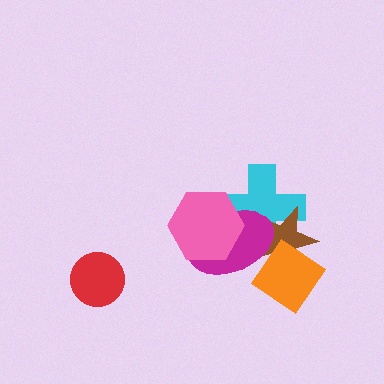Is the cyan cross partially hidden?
Yes, it is partially covered by another shape.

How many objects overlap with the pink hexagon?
2 objects overlap with the pink hexagon.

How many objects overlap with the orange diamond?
2 objects overlap with the orange diamond.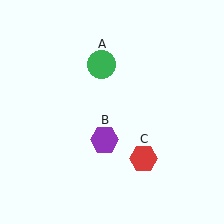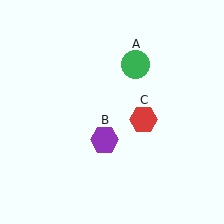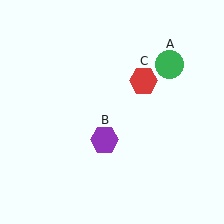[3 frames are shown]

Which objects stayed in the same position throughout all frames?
Purple hexagon (object B) remained stationary.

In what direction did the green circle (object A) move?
The green circle (object A) moved right.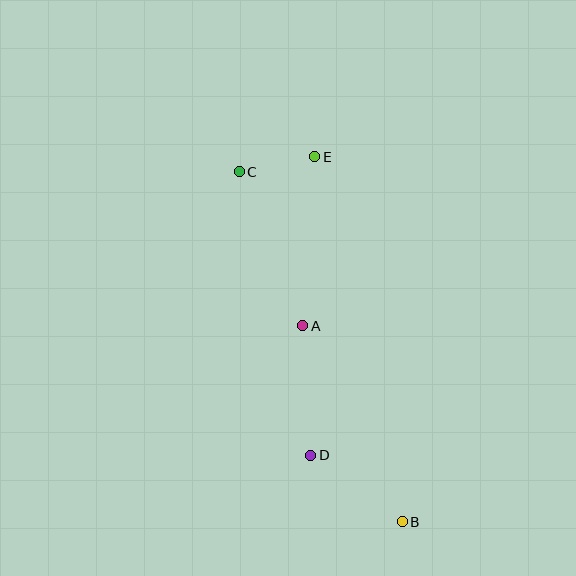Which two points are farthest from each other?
Points B and C are farthest from each other.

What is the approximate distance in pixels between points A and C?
The distance between A and C is approximately 167 pixels.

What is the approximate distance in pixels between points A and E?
The distance between A and E is approximately 170 pixels.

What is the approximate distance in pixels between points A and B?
The distance between A and B is approximately 220 pixels.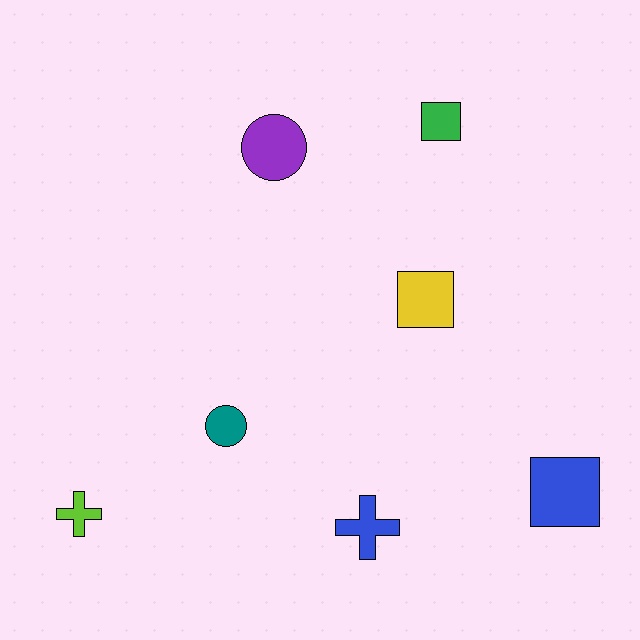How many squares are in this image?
There are 3 squares.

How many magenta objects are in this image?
There are no magenta objects.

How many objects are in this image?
There are 7 objects.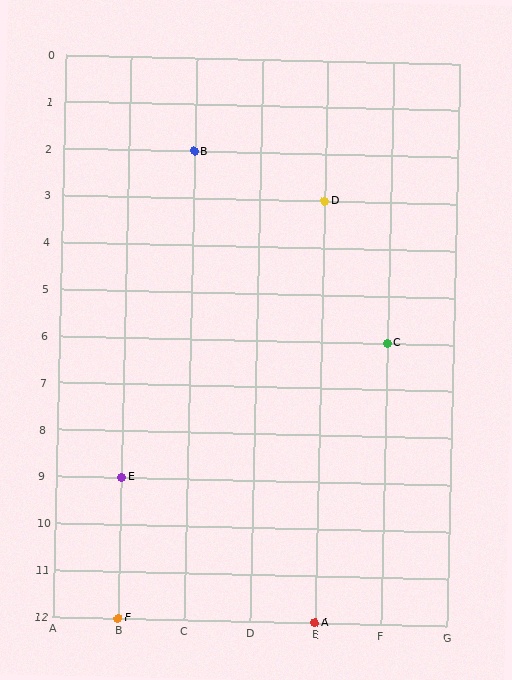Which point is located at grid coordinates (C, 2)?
Point B is at (C, 2).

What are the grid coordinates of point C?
Point C is at grid coordinates (F, 6).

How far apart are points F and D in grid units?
Points F and D are 3 columns and 9 rows apart (about 9.5 grid units diagonally).